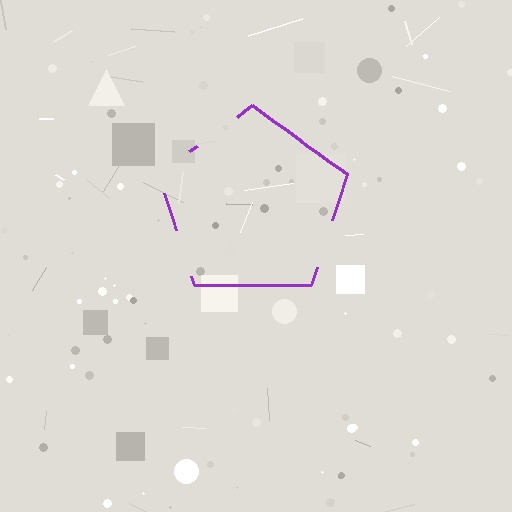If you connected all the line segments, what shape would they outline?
They would outline a pentagon.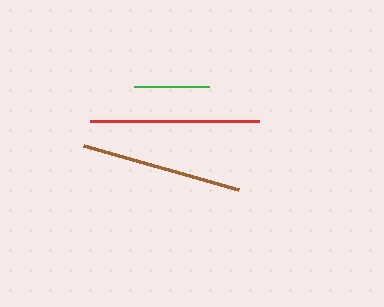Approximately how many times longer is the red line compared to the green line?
The red line is approximately 2.3 times the length of the green line.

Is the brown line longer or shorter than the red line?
The red line is longer than the brown line.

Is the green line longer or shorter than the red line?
The red line is longer than the green line.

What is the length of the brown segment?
The brown segment is approximately 161 pixels long.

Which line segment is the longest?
The red line is the longest at approximately 168 pixels.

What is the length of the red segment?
The red segment is approximately 168 pixels long.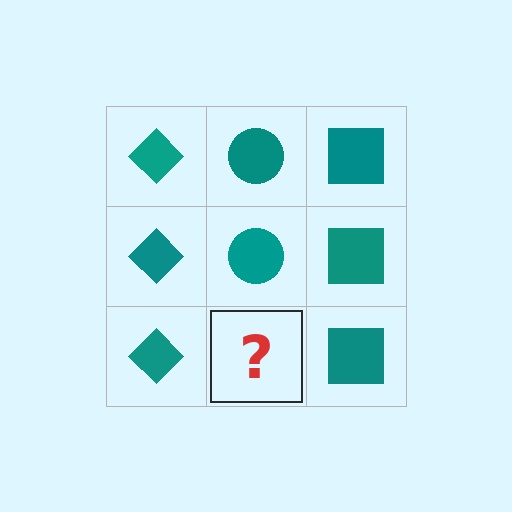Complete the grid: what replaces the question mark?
The question mark should be replaced with a teal circle.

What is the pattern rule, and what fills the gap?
The rule is that each column has a consistent shape. The gap should be filled with a teal circle.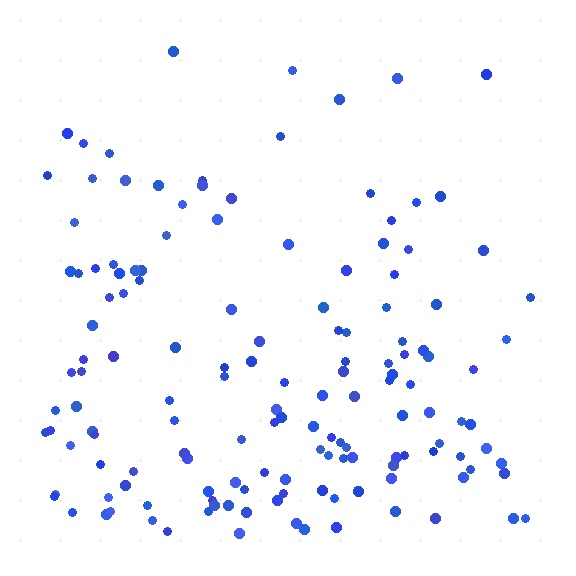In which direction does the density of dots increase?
From top to bottom, with the bottom side densest.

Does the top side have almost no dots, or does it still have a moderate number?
Still a moderate number, just noticeably fewer than the bottom.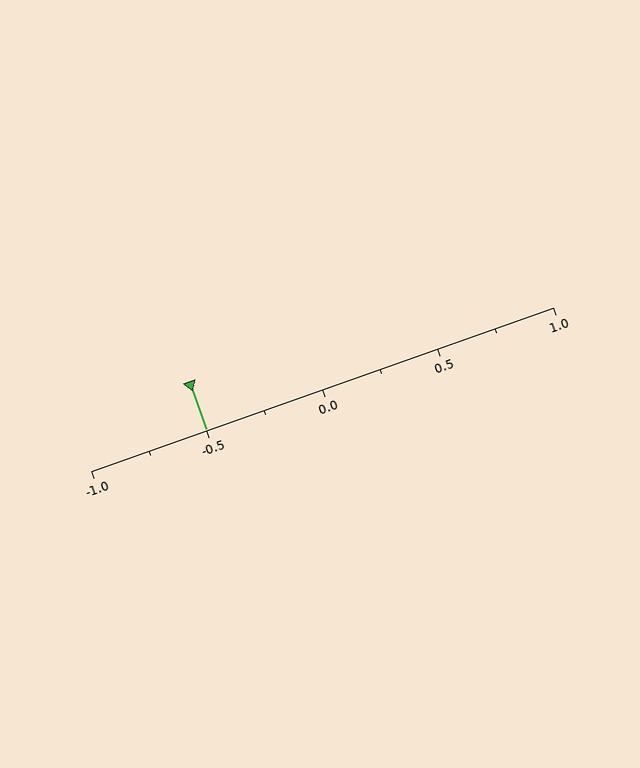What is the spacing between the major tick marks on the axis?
The major ticks are spaced 0.5 apart.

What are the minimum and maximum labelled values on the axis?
The axis runs from -1.0 to 1.0.